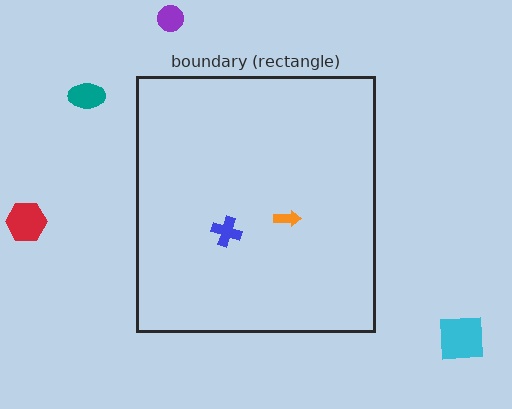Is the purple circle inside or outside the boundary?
Outside.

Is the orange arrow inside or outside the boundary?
Inside.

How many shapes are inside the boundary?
2 inside, 4 outside.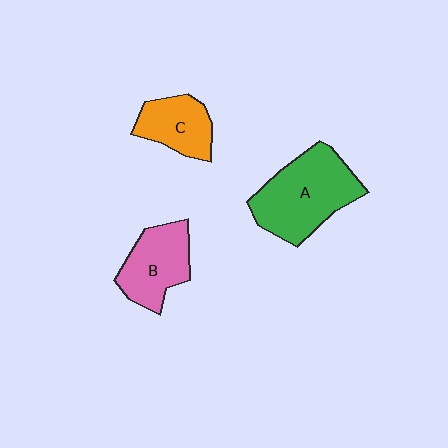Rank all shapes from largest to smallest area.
From largest to smallest: A (green), B (pink), C (orange).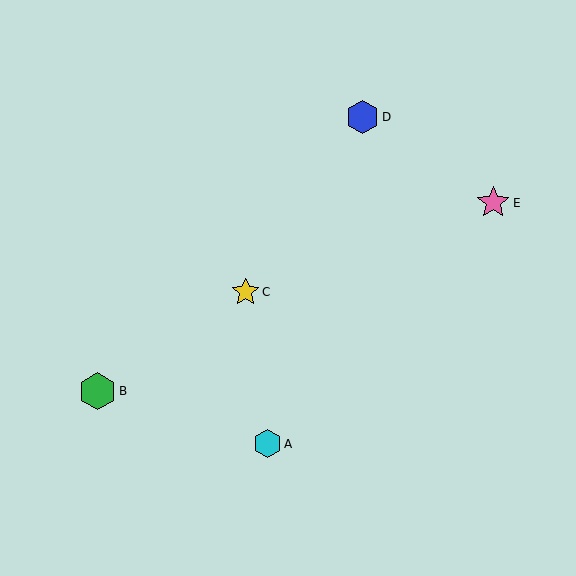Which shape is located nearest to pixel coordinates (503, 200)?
The pink star (labeled E) at (493, 203) is nearest to that location.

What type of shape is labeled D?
Shape D is a blue hexagon.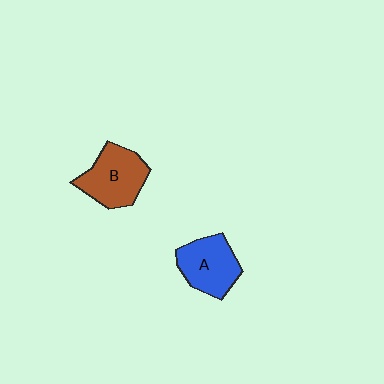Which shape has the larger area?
Shape B (brown).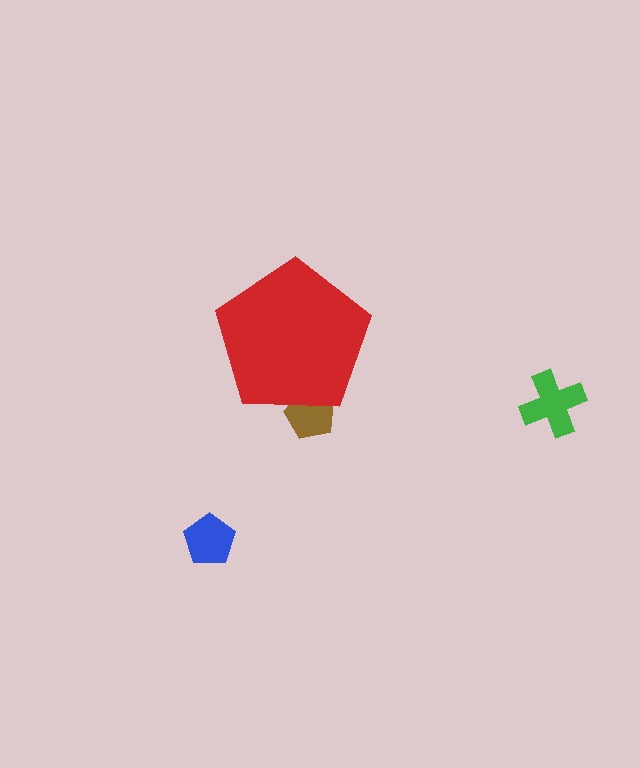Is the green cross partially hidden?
No, the green cross is fully visible.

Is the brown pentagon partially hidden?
Yes, the brown pentagon is partially hidden behind the red pentagon.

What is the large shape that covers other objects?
A red pentagon.